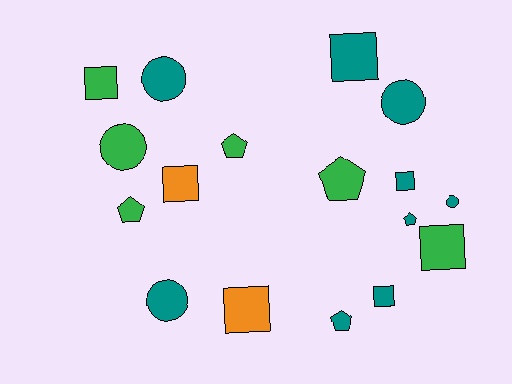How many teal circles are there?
There are 4 teal circles.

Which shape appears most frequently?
Square, with 7 objects.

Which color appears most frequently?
Teal, with 9 objects.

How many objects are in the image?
There are 17 objects.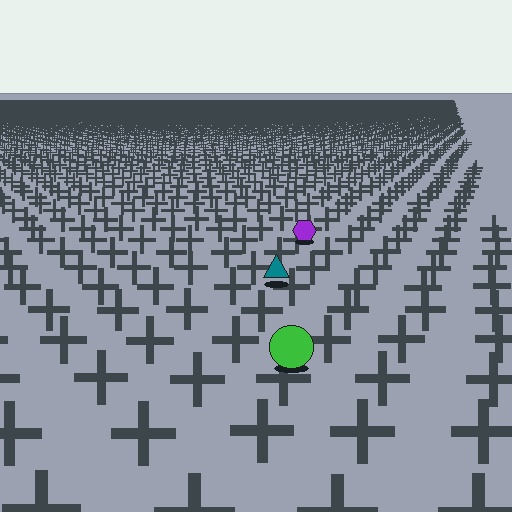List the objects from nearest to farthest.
From nearest to farthest: the green circle, the teal triangle, the purple hexagon.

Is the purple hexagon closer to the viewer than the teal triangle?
No. The teal triangle is closer — you can tell from the texture gradient: the ground texture is coarser near it.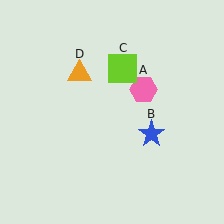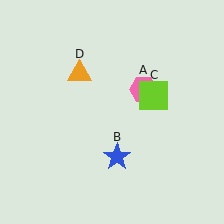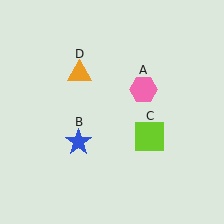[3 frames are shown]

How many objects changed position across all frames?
2 objects changed position: blue star (object B), lime square (object C).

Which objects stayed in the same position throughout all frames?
Pink hexagon (object A) and orange triangle (object D) remained stationary.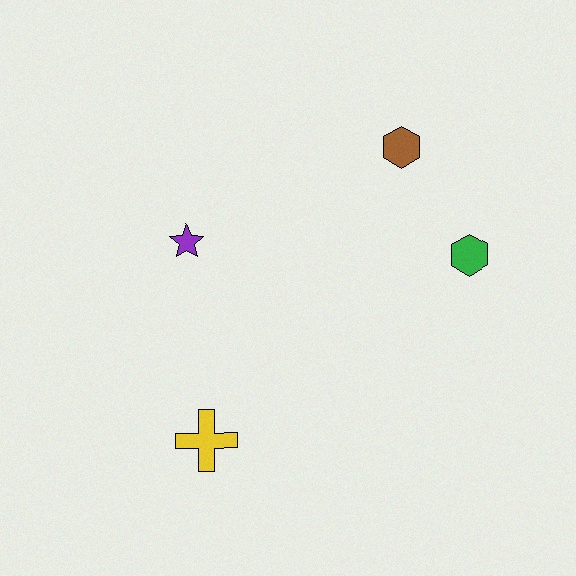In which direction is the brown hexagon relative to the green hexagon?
The brown hexagon is above the green hexagon.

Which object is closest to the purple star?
The yellow cross is closest to the purple star.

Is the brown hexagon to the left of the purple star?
No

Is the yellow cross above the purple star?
No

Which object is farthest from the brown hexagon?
The yellow cross is farthest from the brown hexagon.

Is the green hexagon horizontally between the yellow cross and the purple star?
No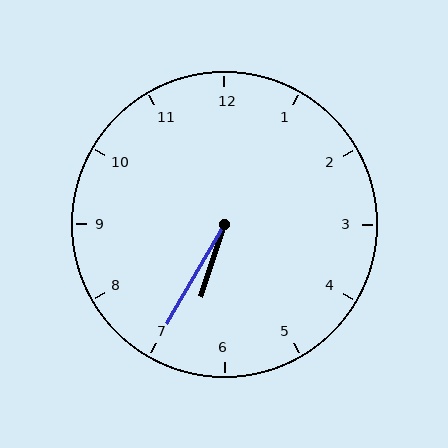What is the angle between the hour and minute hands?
Approximately 12 degrees.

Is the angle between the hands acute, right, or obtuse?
It is acute.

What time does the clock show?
6:35.